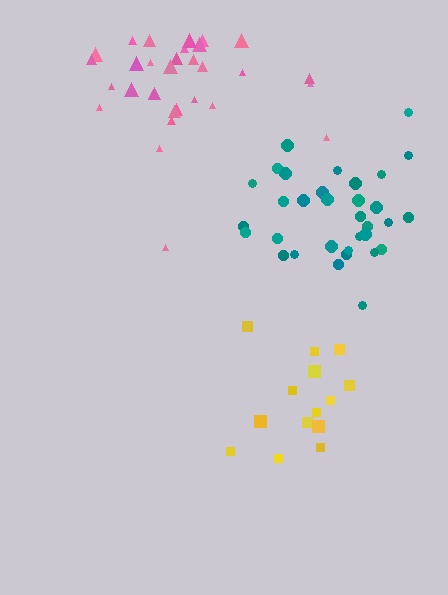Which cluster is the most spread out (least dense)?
Yellow.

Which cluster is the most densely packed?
Teal.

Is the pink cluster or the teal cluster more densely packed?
Teal.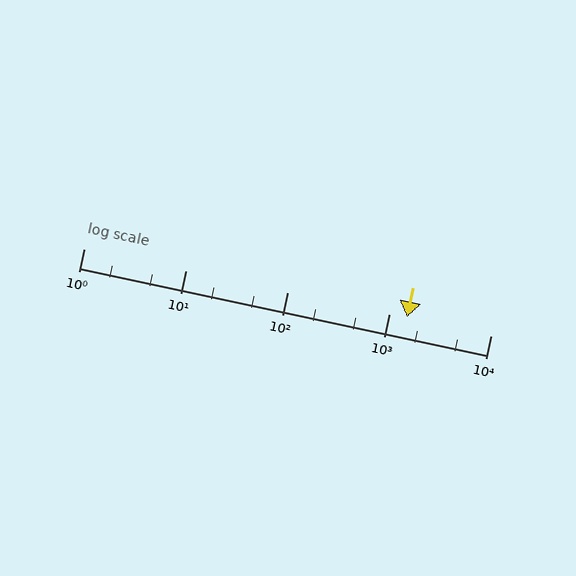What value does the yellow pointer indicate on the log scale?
The pointer indicates approximately 1500.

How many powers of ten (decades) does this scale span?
The scale spans 4 decades, from 1 to 10000.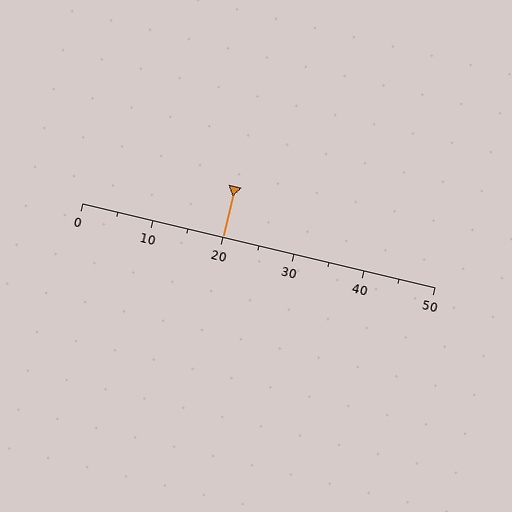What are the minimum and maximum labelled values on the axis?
The axis runs from 0 to 50.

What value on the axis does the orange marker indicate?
The marker indicates approximately 20.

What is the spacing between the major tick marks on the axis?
The major ticks are spaced 10 apart.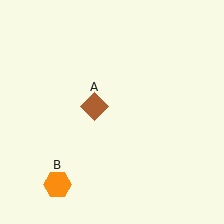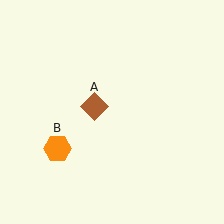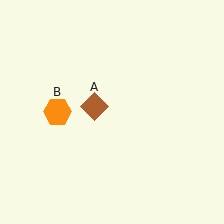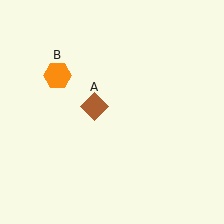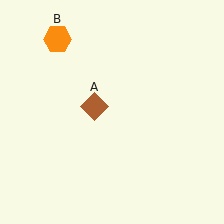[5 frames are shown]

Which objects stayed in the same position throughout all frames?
Brown diamond (object A) remained stationary.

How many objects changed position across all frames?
1 object changed position: orange hexagon (object B).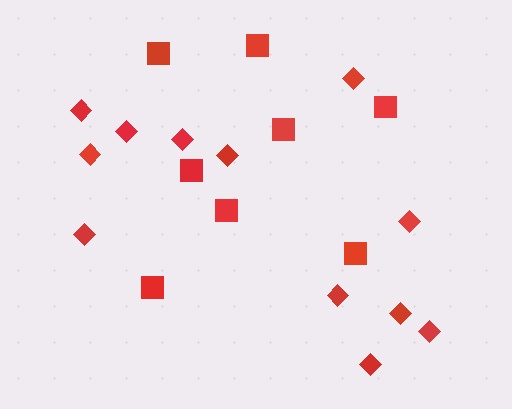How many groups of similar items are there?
There are 2 groups: one group of diamonds (12) and one group of squares (8).